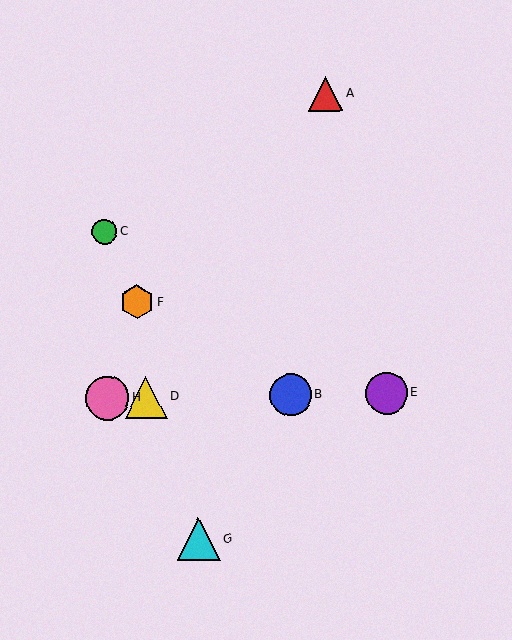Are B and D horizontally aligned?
Yes, both are at y≈395.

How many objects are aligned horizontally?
4 objects (B, D, E, H) are aligned horizontally.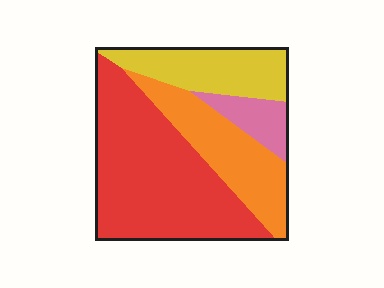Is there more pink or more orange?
Orange.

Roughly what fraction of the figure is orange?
Orange takes up less than a quarter of the figure.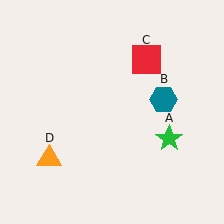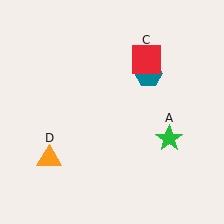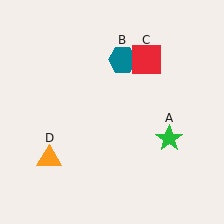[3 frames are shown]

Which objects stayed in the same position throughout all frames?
Green star (object A) and red square (object C) and orange triangle (object D) remained stationary.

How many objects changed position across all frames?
1 object changed position: teal hexagon (object B).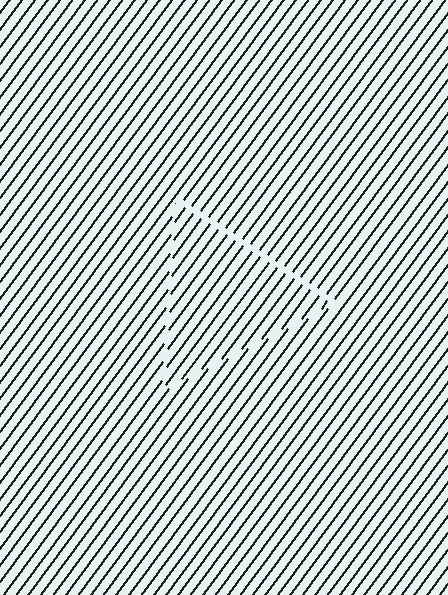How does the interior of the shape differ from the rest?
The interior of the shape contains the same grating, shifted by half a period — the contour is defined by the phase discontinuity where line-ends from the inner and outer gratings abut.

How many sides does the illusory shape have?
3 sides — the line-ends trace a triangle.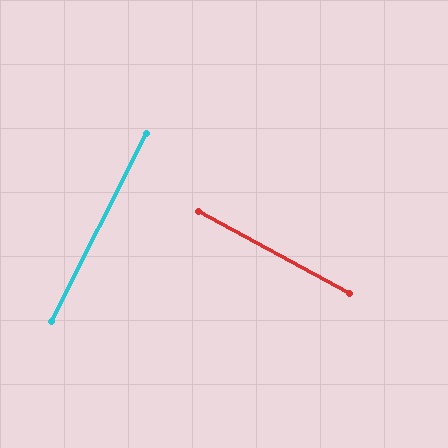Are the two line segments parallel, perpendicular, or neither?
Perpendicular — they meet at approximately 88°.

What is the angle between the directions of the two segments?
Approximately 88 degrees.